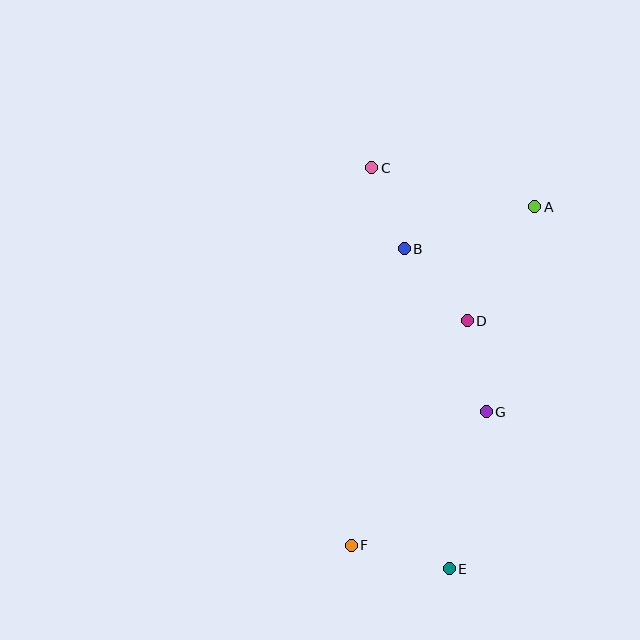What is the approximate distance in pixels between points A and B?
The distance between A and B is approximately 137 pixels.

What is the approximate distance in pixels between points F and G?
The distance between F and G is approximately 190 pixels.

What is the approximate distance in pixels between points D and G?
The distance between D and G is approximately 93 pixels.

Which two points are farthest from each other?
Points C and E are farthest from each other.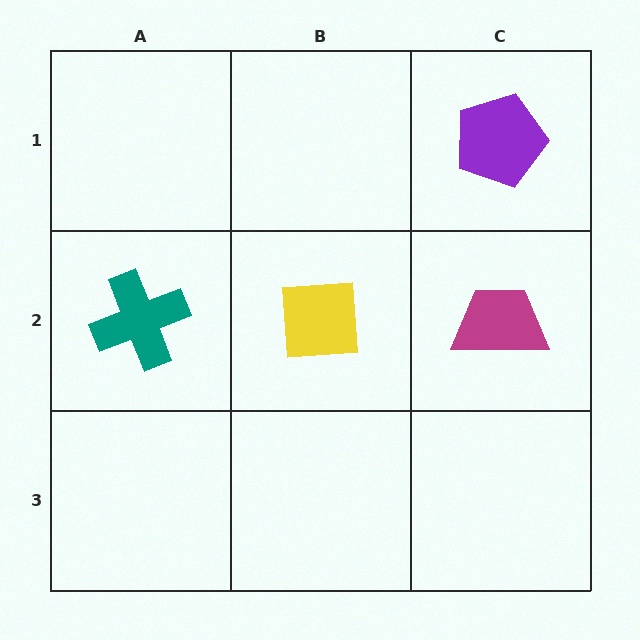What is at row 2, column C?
A magenta trapezoid.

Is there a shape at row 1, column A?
No, that cell is empty.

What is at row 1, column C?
A purple pentagon.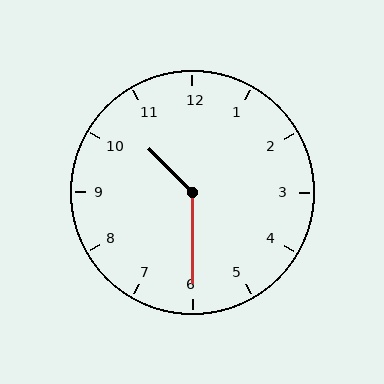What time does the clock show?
10:30.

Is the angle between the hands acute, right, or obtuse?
It is obtuse.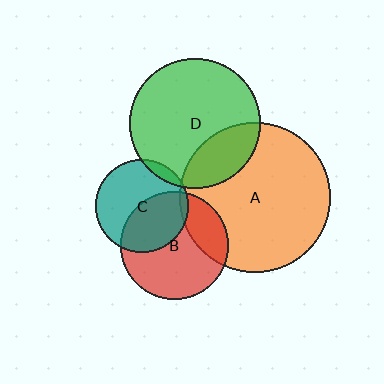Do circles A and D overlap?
Yes.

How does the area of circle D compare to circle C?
Approximately 2.0 times.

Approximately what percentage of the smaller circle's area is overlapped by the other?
Approximately 25%.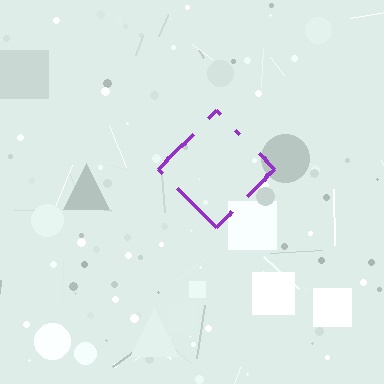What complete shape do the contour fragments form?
The contour fragments form a diamond.